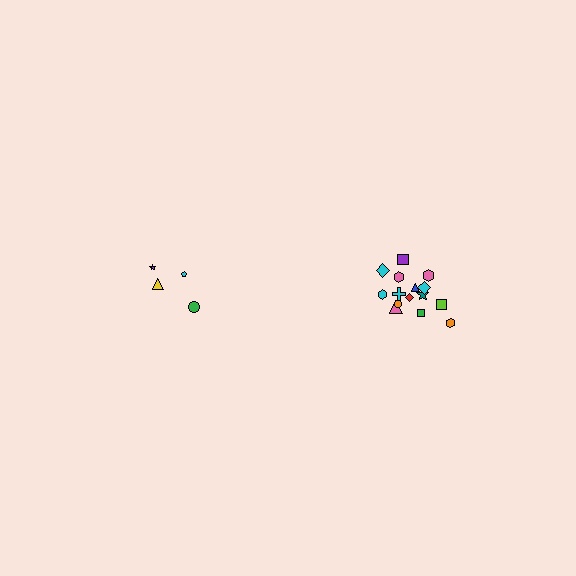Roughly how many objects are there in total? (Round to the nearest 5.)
Roughly 20 objects in total.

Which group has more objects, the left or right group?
The right group.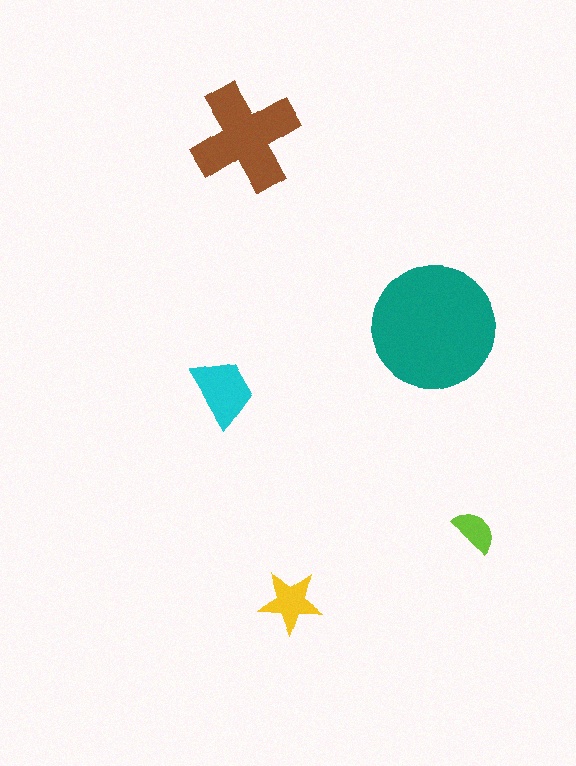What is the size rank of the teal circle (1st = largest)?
1st.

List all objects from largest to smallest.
The teal circle, the brown cross, the cyan trapezoid, the yellow star, the lime semicircle.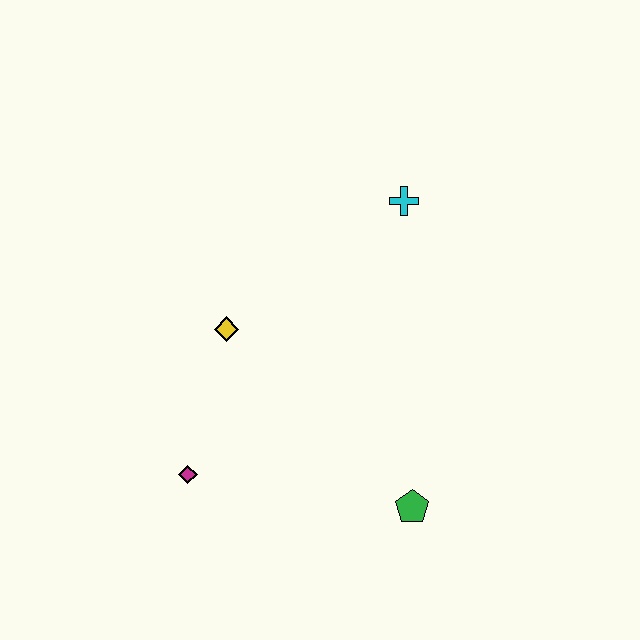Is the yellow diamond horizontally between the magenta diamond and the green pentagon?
Yes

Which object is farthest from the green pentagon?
The cyan cross is farthest from the green pentagon.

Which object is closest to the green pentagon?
The magenta diamond is closest to the green pentagon.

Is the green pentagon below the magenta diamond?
Yes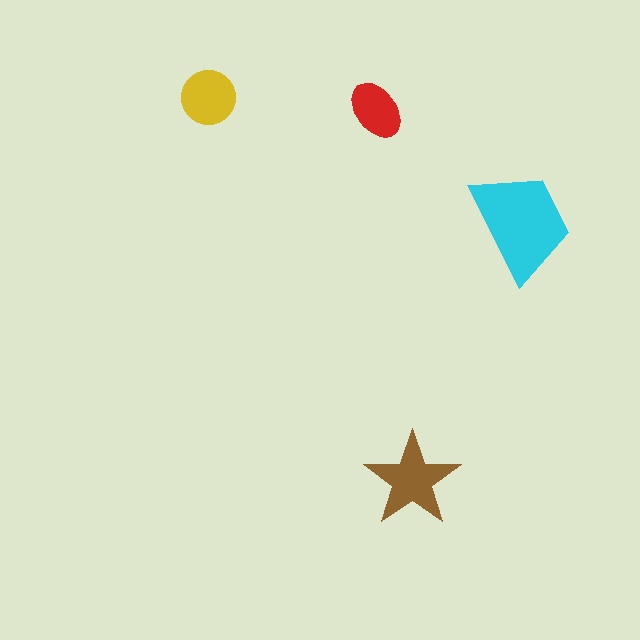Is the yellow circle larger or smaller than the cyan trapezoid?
Smaller.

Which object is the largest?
The cyan trapezoid.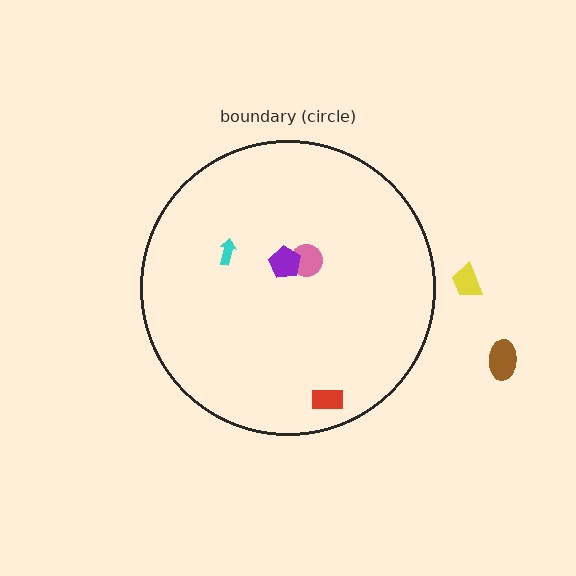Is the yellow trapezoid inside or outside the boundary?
Outside.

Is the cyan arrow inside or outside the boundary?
Inside.